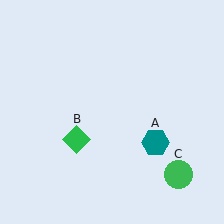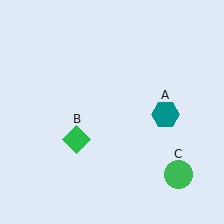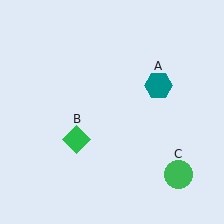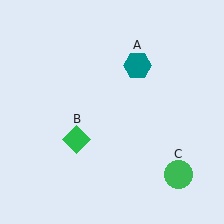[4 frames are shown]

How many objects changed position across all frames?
1 object changed position: teal hexagon (object A).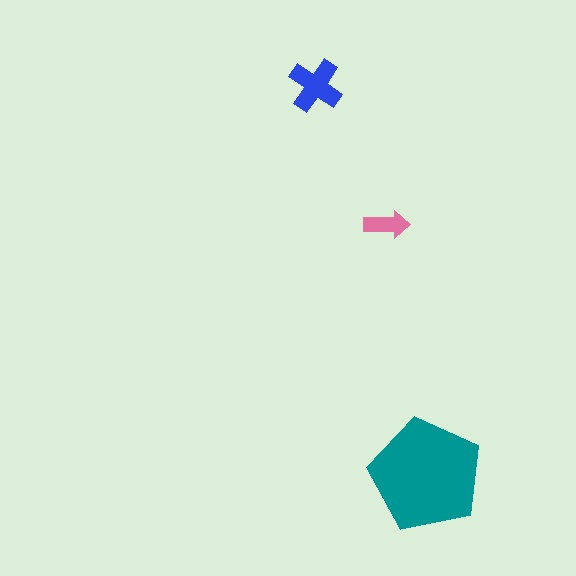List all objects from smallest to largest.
The pink arrow, the blue cross, the teal pentagon.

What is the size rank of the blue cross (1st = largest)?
2nd.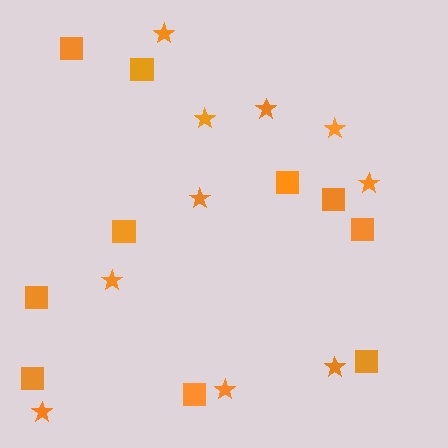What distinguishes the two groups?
There are 2 groups: one group of squares (10) and one group of stars (10).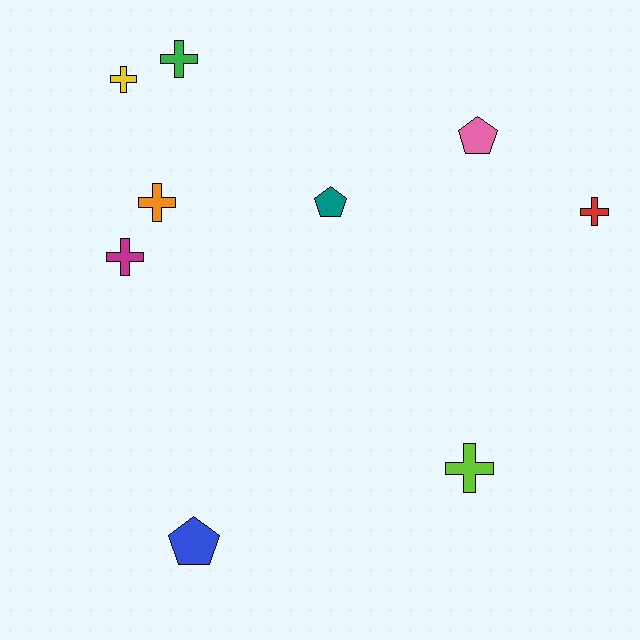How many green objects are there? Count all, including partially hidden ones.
There is 1 green object.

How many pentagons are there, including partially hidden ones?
There are 3 pentagons.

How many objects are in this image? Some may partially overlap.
There are 9 objects.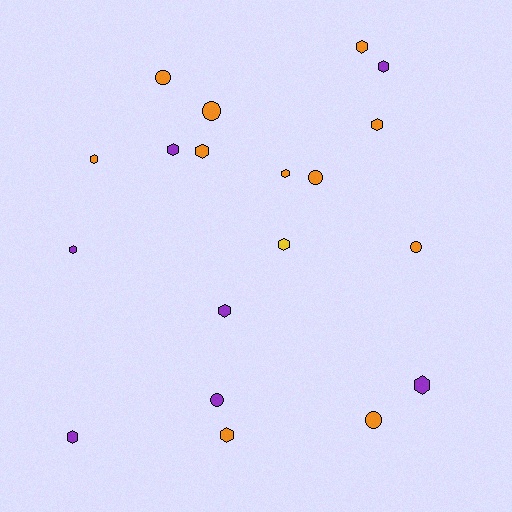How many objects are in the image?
There are 19 objects.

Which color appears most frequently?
Orange, with 11 objects.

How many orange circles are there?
There are 5 orange circles.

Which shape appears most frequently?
Hexagon, with 13 objects.